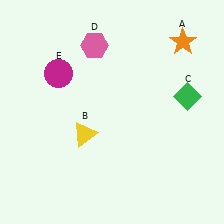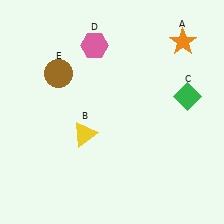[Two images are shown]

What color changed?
The circle (E) changed from magenta in Image 1 to brown in Image 2.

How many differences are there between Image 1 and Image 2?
There is 1 difference between the two images.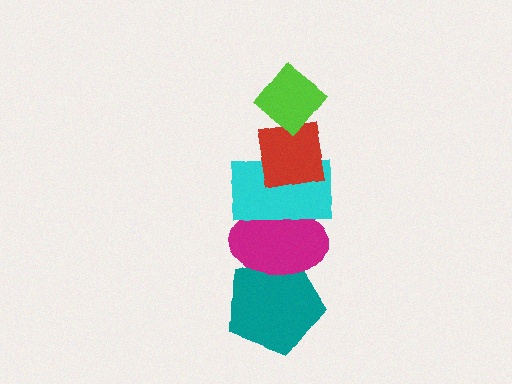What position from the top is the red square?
The red square is 2nd from the top.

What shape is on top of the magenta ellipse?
The cyan rectangle is on top of the magenta ellipse.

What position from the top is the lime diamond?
The lime diamond is 1st from the top.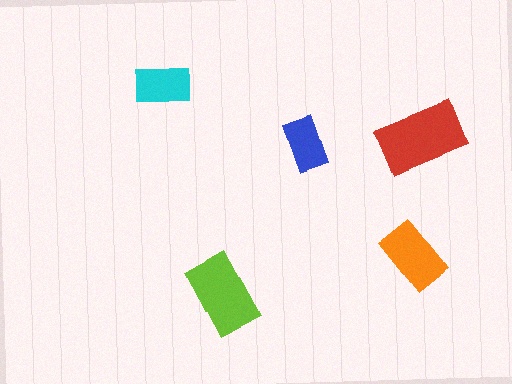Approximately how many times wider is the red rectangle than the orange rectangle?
About 1.5 times wider.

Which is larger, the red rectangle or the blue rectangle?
The red one.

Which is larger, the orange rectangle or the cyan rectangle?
The orange one.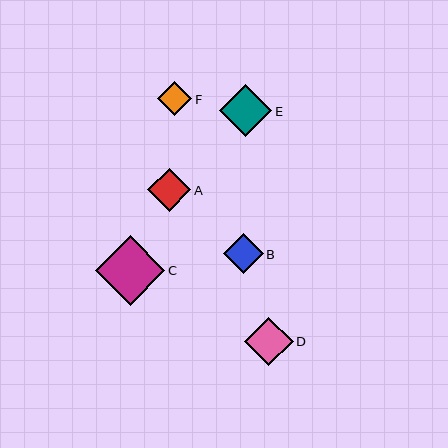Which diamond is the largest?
Diamond C is the largest with a size of approximately 69 pixels.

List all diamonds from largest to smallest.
From largest to smallest: C, E, D, A, B, F.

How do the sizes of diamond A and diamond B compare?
Diamond A and diamond B are approximately the same size.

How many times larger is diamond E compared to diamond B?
Diamond E is approximately 1.3 times the size of diamond B.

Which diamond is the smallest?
Diamond F is the smallest with a size of approximately 34 pixels.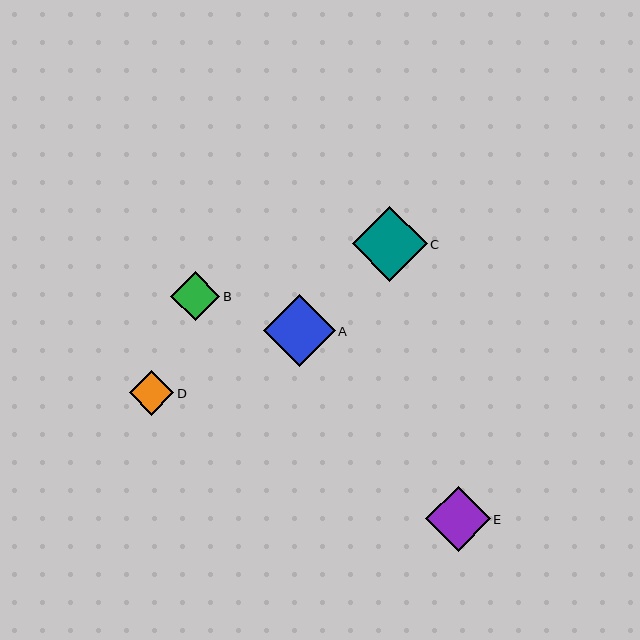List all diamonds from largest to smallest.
From largest to smallest: C, A, E, B, D.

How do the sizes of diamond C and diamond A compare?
Diamond C and diamond A are approximately the same size.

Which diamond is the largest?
Diamond C is the largest with a size of approximately 75 pixels.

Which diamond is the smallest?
Diamond D is the smallest with a size of approximately 44 pixels.